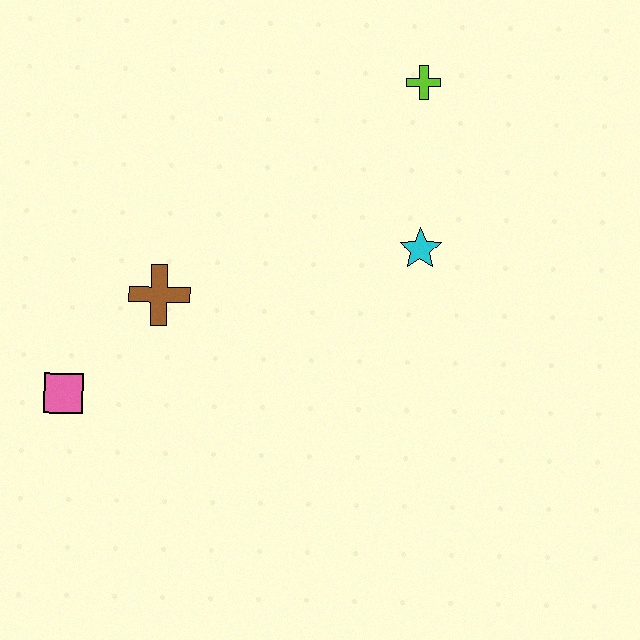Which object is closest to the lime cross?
The cyan star is closest to the lime cross.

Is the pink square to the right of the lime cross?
No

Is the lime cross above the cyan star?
Yes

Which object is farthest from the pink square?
The lime cross is farthest from the pink square.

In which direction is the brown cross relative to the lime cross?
The brown cross is to the left of the lime cross.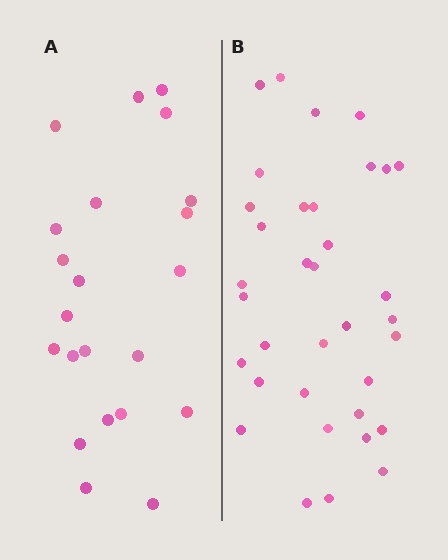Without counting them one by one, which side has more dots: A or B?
Region B (the right region) has more dots.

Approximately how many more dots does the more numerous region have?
Region B has approximately 15 more dots than region A.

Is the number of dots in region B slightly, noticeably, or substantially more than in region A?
Region B has substantially more. The ratio is roughly 1.6 to 1.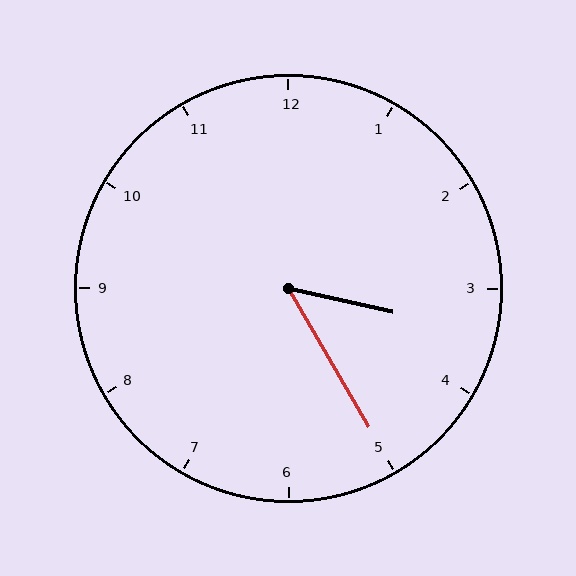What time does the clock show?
3:25.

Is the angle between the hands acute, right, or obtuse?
It is acute.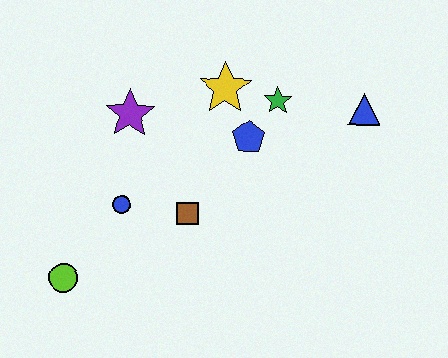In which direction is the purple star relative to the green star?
The purple star is to the left of the green star.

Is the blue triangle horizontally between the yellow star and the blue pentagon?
No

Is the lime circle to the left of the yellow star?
Yes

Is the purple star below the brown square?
No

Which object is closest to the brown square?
The blue circle is closest to the brown square.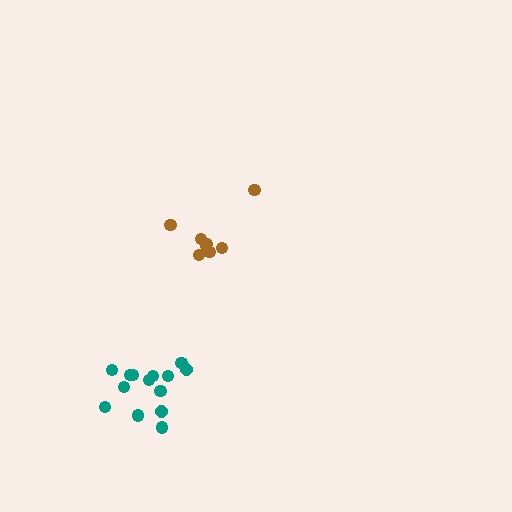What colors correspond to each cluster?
The clusters are colored: teal, brown.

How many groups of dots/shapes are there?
There are 2 groups.